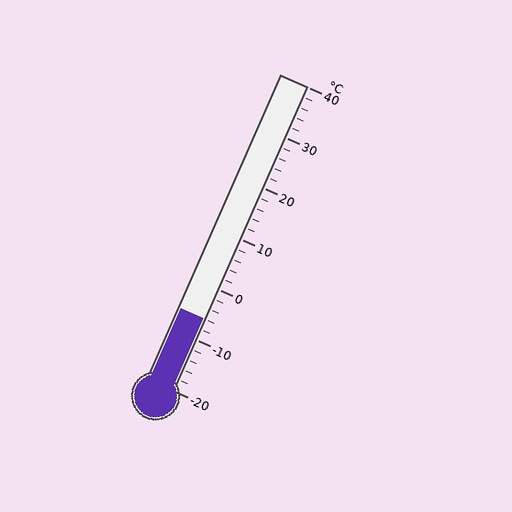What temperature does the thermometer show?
The thermometer shows approximately -6°C.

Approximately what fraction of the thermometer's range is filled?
The thermometer is filled to approximately 25% of its range.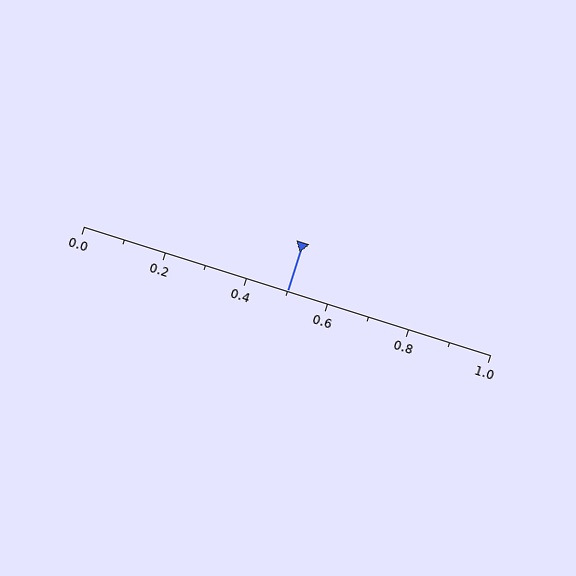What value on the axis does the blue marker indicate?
The marker indicates approximately 0.5.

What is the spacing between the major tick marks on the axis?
The major ticks are spaced 0.2 apart.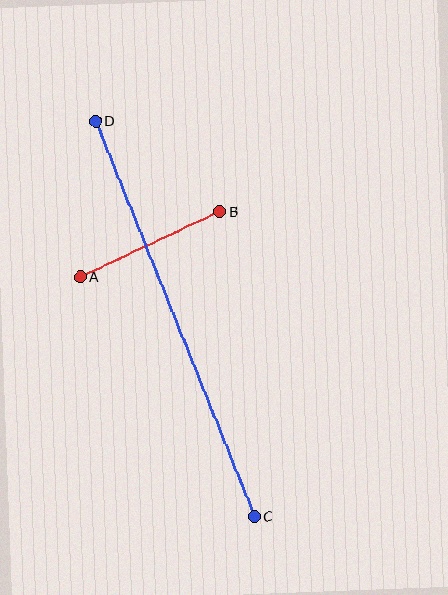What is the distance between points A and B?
The distance is approximately 154 pixels.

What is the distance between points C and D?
The distance is approximately 426 pixels.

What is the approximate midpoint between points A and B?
The midpoint is at approximately (150, 245) pixels.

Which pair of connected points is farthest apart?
Points C and D are farthest apart.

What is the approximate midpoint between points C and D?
The midpoint is at approximately (175, 319) pixels.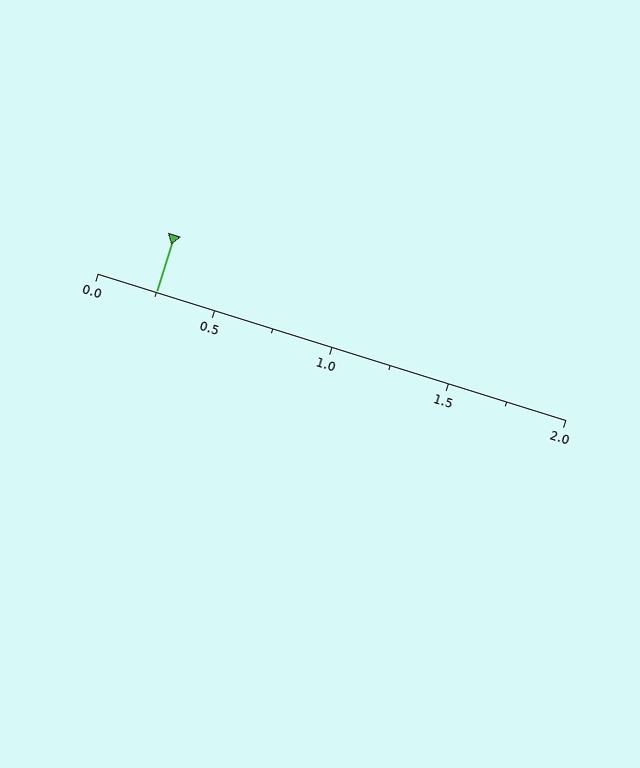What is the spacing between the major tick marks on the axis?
The major ticks are spaced 0.5 apart.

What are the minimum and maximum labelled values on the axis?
The axis runs from 0.0 to 2.0.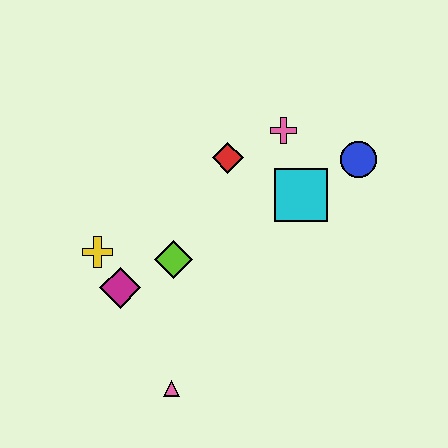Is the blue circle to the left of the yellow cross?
No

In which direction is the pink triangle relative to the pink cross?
The pink triangle is below the pink cross.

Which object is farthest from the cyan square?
The pink triangle is farthest from the cyan square.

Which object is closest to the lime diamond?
The magenta diamond is closest to the lime diamond.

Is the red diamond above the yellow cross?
Yes